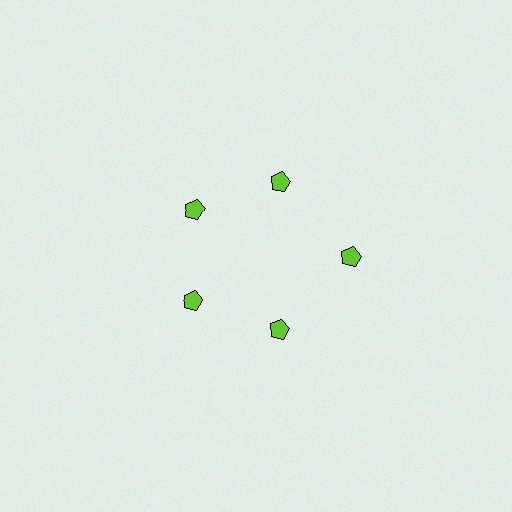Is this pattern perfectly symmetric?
No. The 5 lime pentagons are arranged in a ring, but one element near the 3 o'clock position is pushed outward from the center, breaking the 5-fold rotational symmetry.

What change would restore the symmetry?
The symmetry would be restored by moving it inward, back onto the ring so that all 5 pentagons sit at equal angles and equal distance from the center.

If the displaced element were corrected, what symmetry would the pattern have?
It would have 5-fold rotational symmetry — the pattern would map onto itself every 72 degrees.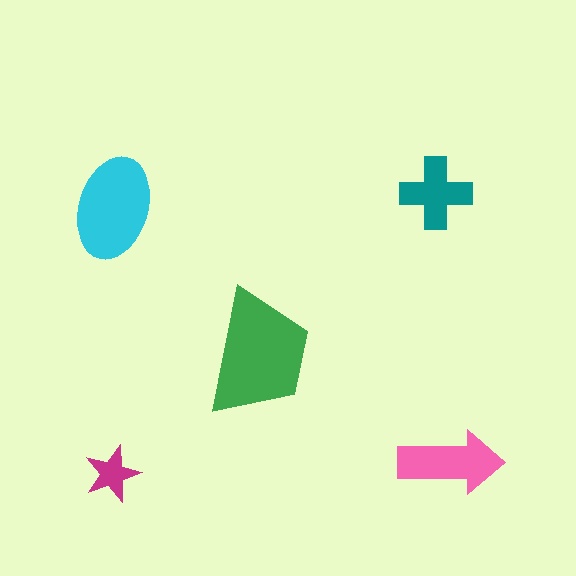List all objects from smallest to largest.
The magenta star, the teal cross, the pink arrow, the cyan ellipse, the green trapezoid.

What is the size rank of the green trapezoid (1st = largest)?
1st.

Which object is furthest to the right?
The pink arrow is rightmost.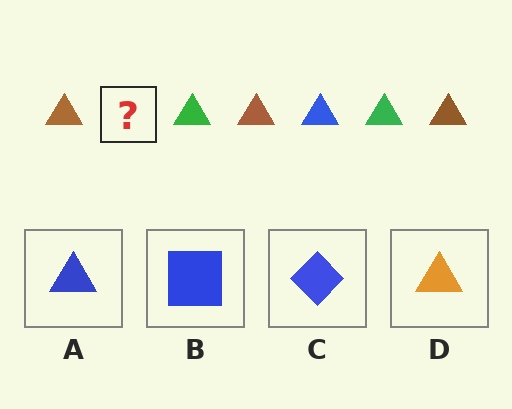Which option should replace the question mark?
Option A.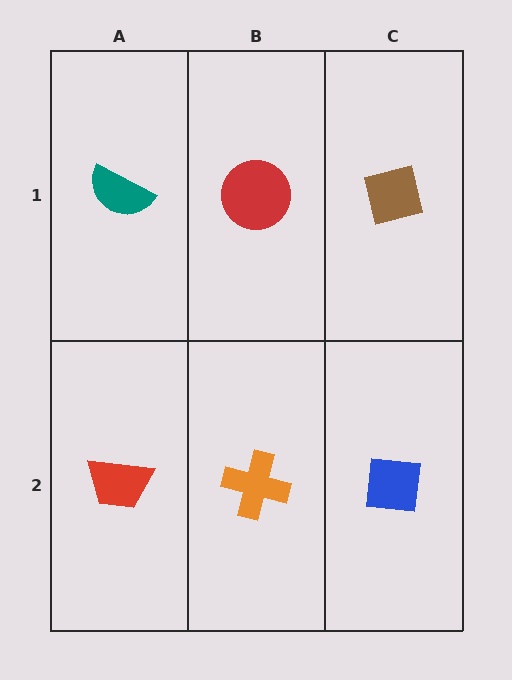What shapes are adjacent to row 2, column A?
A teal semicircle (row 1, column A), an orange cross (row 2, column B).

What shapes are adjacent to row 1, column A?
A red trapezoid (row 2, column A), a red circle (row 1, column B).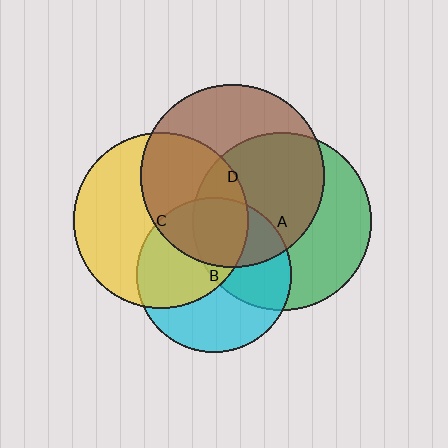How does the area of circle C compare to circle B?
Approximately 1.3 times.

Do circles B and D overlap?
Yes.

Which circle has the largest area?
Circle D (brown).